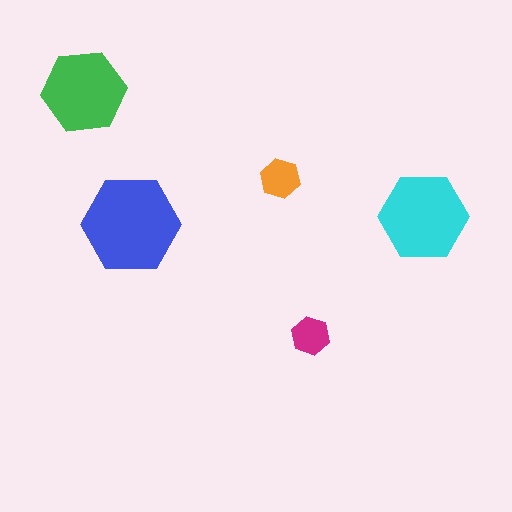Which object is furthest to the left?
The green hexagon is leftmost.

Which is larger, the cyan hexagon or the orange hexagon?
The cyan one.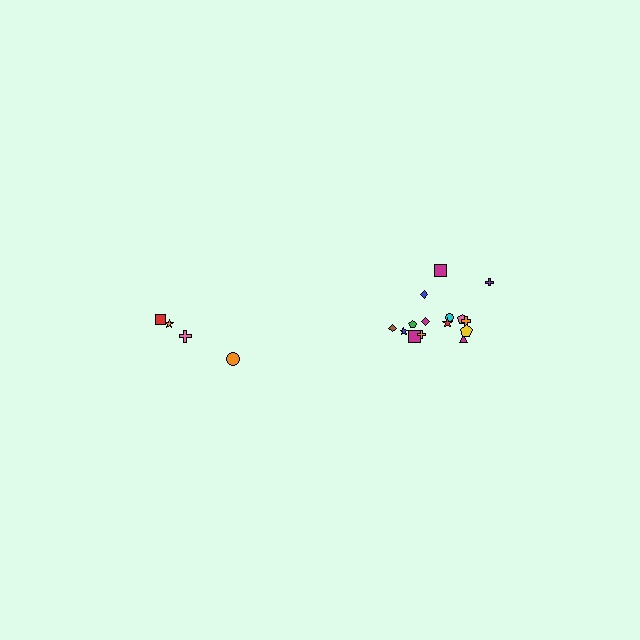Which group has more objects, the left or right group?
The right group.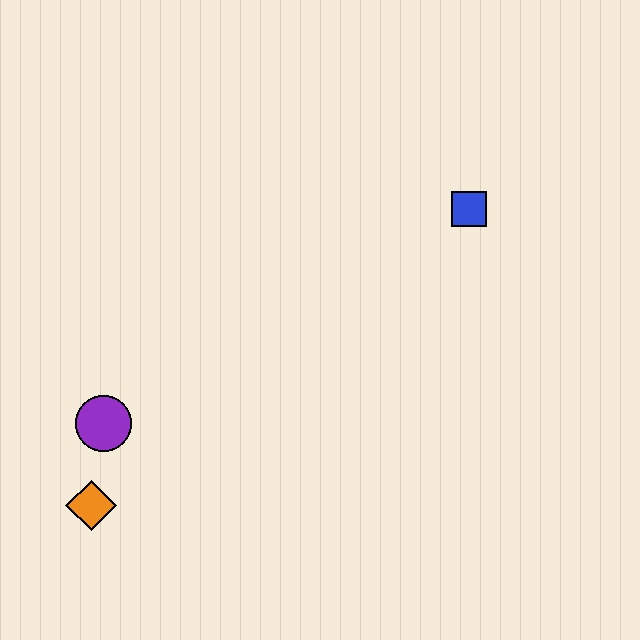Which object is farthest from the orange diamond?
The blue square is farthest from the orange diamond.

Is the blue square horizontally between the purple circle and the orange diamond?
No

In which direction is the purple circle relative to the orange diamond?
The purple circle is above the orange diamond.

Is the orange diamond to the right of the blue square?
No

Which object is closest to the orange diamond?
The purple circle is closest to the orange diamond.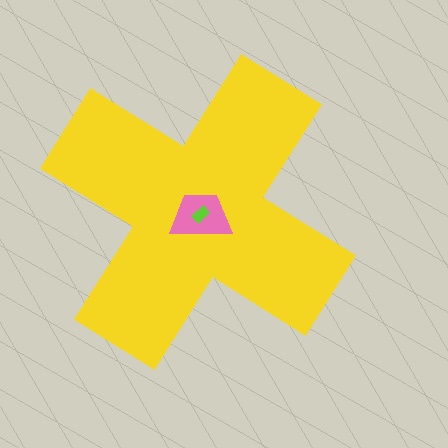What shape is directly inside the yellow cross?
The pink trapezoid.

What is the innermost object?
The lime rectangle.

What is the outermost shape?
The yellow cross.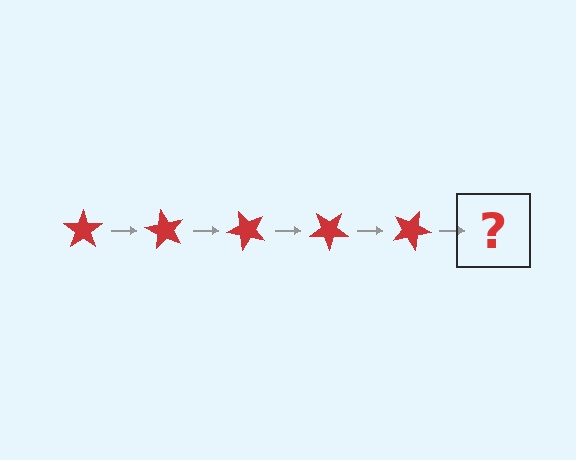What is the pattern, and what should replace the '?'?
The pattern is that the star rotates 60 degrees each step. The '?' should be a red star rotated 300 degrees.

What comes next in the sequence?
The next element should be a red star rotated 300 degrees.